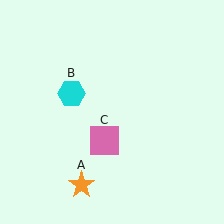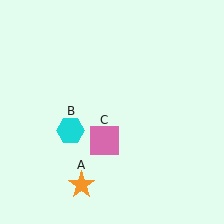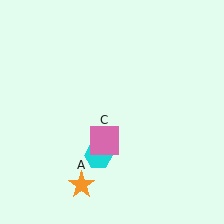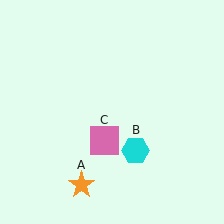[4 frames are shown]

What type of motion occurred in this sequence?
The cyan hexagon (object B) rotated counterclockwise around the center of the scene.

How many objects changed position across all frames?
1 object changed position: cyan hexagon (object B).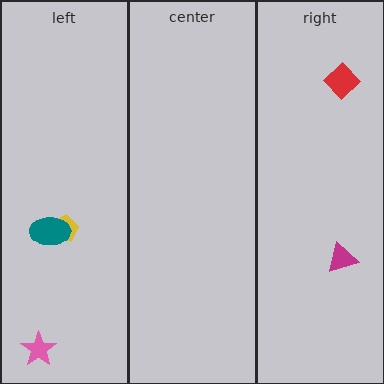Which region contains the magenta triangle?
The right region.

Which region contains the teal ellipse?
The left region.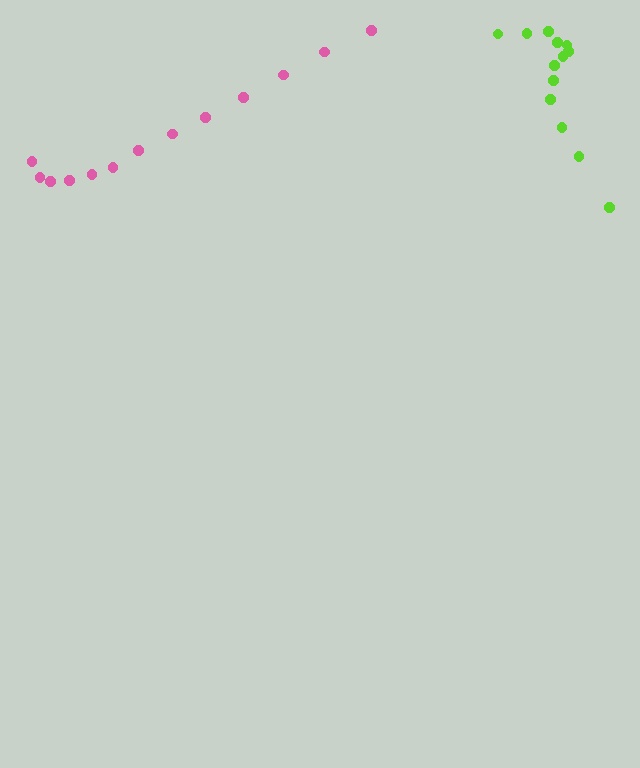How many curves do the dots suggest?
There are 2 distinct paths.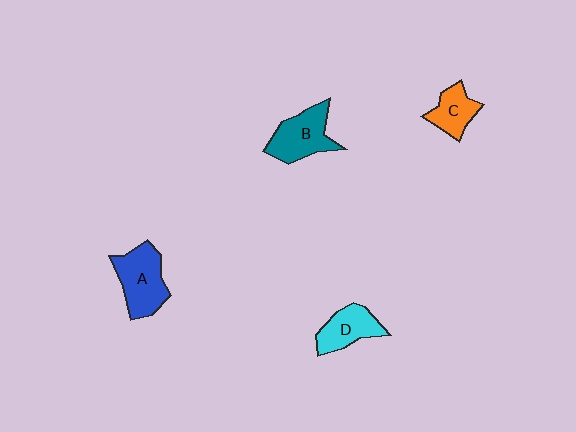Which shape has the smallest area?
Shape C (orange).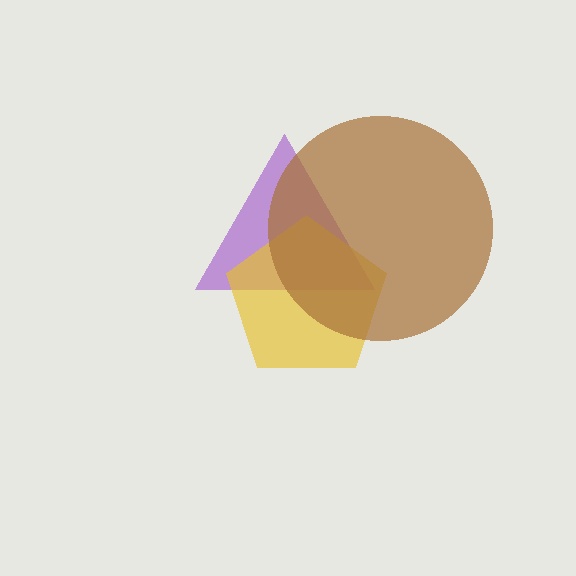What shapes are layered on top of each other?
The layered shapes are: a purple triangle, a yellow pentagon, a brown circle.